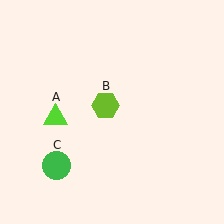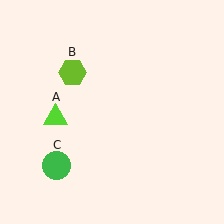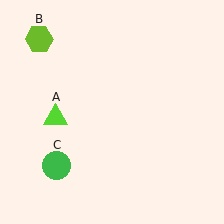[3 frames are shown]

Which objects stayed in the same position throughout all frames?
Lime triangle (object A) and green circle (object C) remained stationary.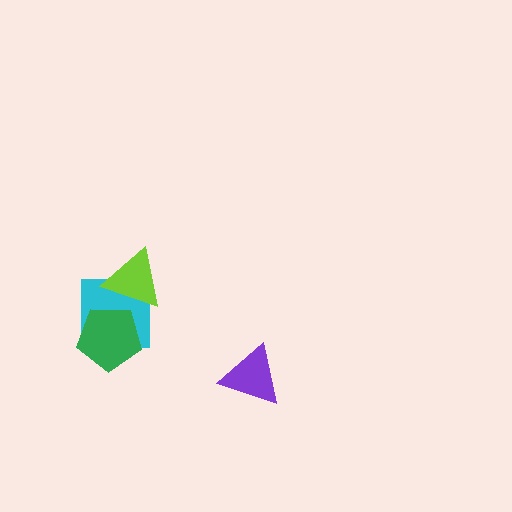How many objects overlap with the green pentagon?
1 object overlaps with the green pentagon.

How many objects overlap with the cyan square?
2 objects overlap with the cyan square.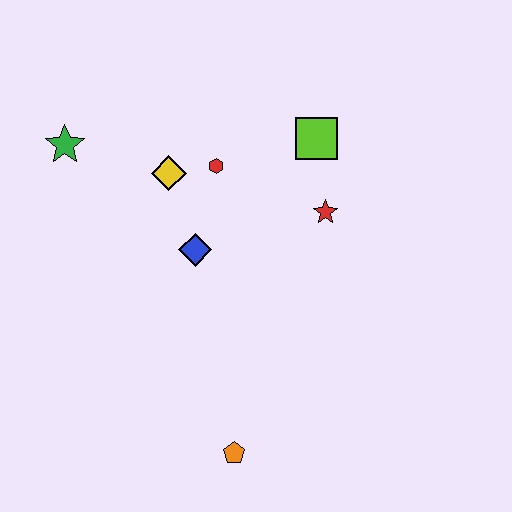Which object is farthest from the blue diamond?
The orange pentagon is farthest from the blue diamond.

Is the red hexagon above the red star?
Yes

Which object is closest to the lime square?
The red star is closest to the lime square.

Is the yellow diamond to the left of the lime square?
Yes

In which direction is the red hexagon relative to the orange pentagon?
The red hexagon is above the orange pentagon.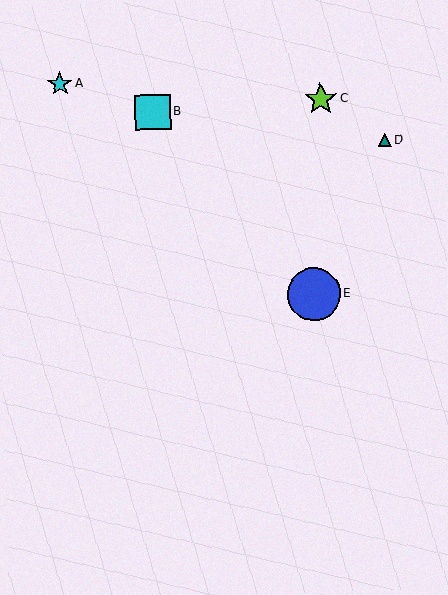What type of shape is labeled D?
Shape D is a teal triangle.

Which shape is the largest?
The blue circle (labeled E) is the largest.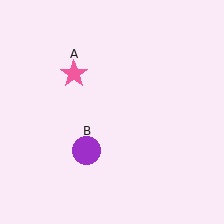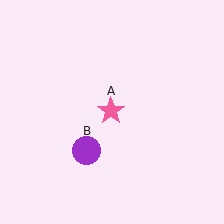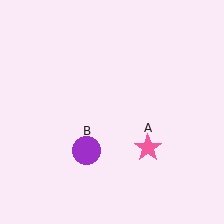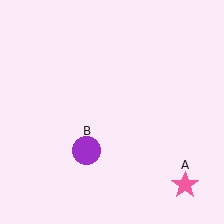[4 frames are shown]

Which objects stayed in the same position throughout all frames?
Purple circle (object B) remained stationary.